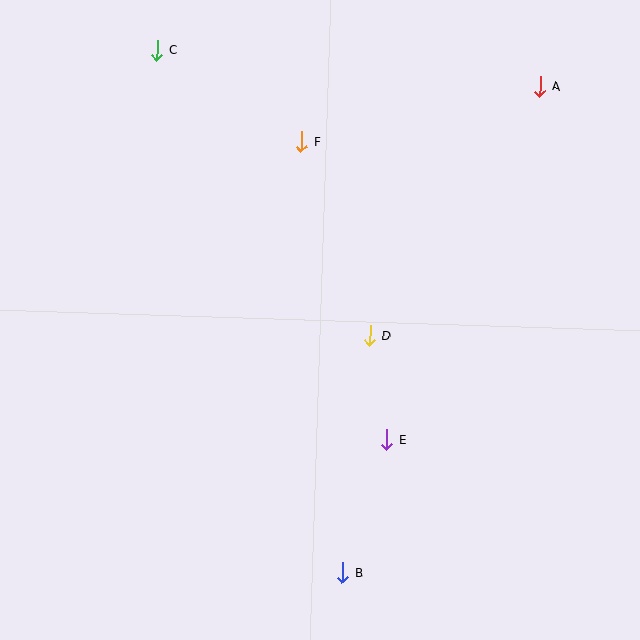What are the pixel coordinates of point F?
Point F is at (302, 142).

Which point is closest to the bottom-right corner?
Point B is closest to the bottom-right corner.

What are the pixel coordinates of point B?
Point B is at (343, 573).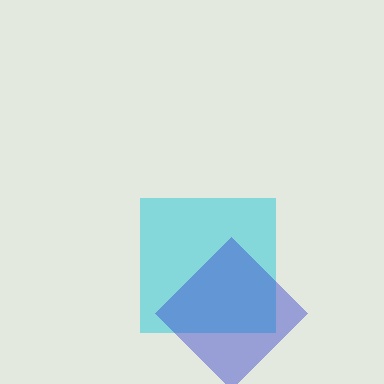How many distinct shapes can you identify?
There are 2 distinct shapes: a cyan square, a blue diamond.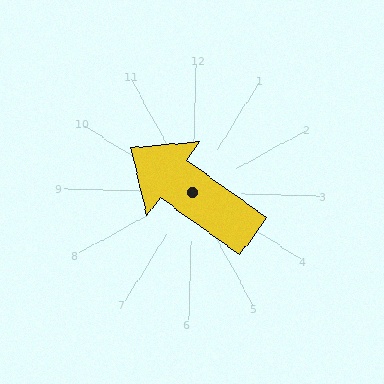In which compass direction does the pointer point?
Northwest.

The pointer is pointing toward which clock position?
Roughly 10 o'clock.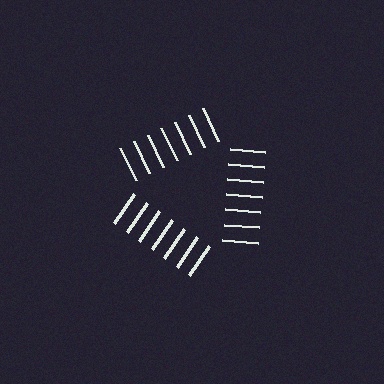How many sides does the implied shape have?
3 sides — the line-ends trace a triangle.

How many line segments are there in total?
21 — 7 along each of the 3 edges.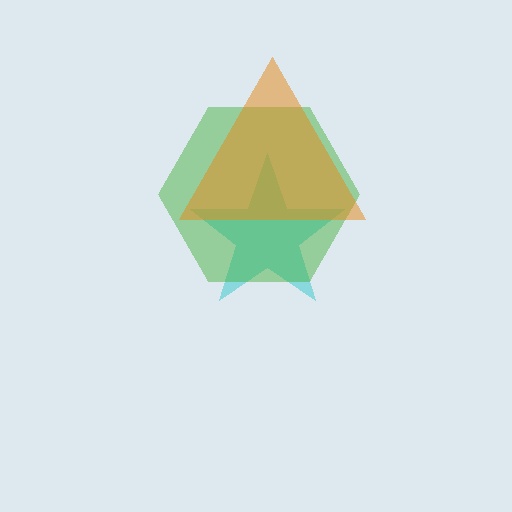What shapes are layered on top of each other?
The layered shapes are: a cyan star, a green hexagon, an orange triangle.